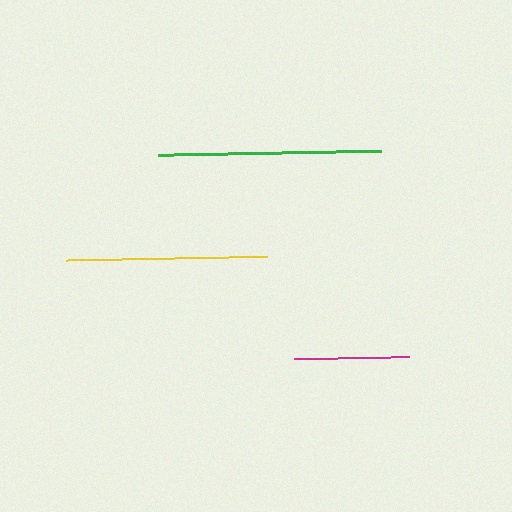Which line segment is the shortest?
The magenta line is the shortest at approximately 115 pixels.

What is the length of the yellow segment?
The yellow segment is approximately 201 pixels long.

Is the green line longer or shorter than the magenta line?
The green line is longer than the magenta line.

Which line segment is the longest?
The green line is the longest at approximately 223 pixels.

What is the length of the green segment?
The green segment is approximately 223 pixels long.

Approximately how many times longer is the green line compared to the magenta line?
The green line is approximately 1.9 times the length of the magenta line.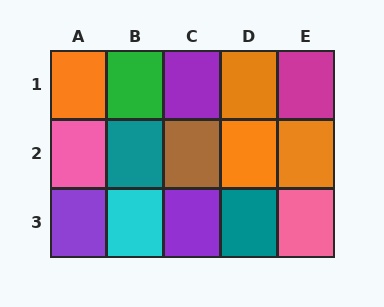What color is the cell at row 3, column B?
Cyan.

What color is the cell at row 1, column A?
Orange.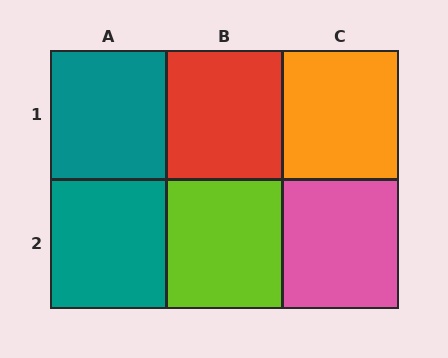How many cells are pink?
1 cell is pink.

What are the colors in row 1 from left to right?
Teal, red, orange.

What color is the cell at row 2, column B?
Lime.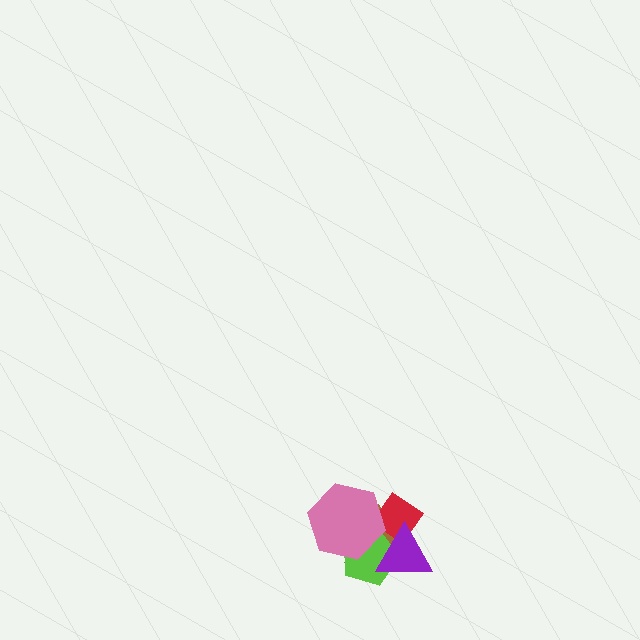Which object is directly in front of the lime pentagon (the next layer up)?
The red diamond is directly in front of the lime pentagon.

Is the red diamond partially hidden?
Yes, it is partially covered by another shape.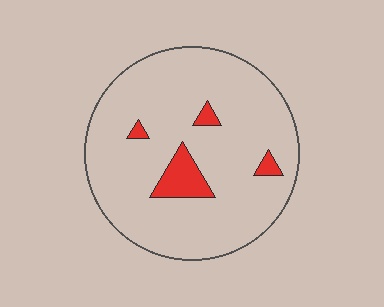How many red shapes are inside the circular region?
4.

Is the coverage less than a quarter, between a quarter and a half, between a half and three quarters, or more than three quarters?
Less than a quarter.